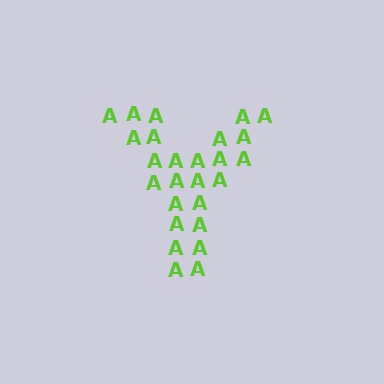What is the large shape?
The large shape is the letter Y.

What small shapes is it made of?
It is made of small letter A's.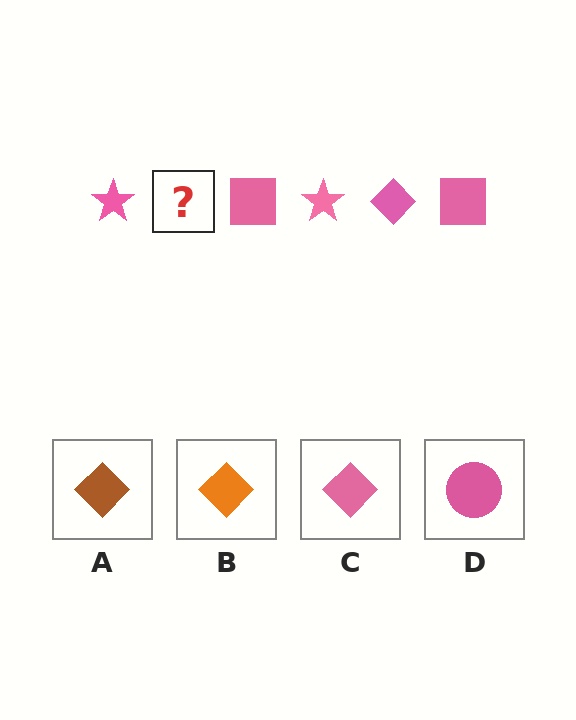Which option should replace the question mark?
Option C.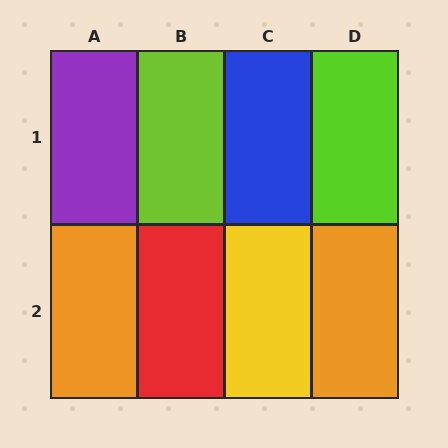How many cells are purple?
1 cell is purple.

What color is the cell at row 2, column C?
Yellow.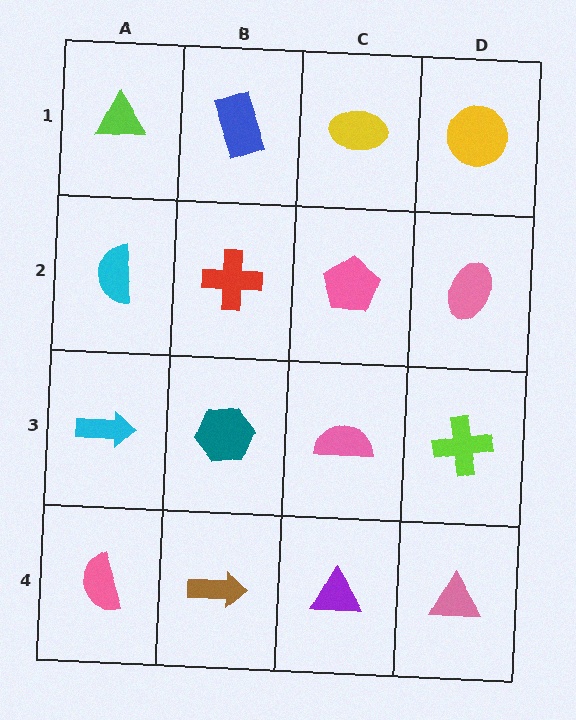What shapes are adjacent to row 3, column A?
A cyan semicircle (row 2, column A), a pink semicircle (row 4, column A), a teal hexagon (row 3, column B).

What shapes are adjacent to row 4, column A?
A cyan arrow (row 3, column A), a brown arrow (row 4, column B).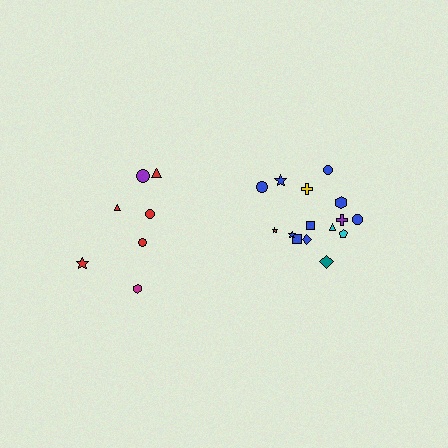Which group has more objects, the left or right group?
The right group.